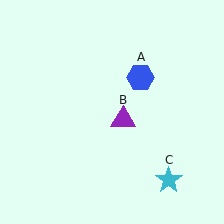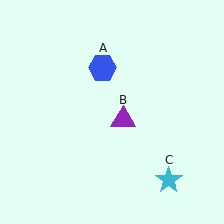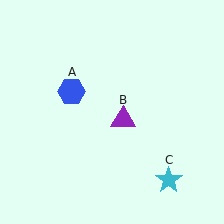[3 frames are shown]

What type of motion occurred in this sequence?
The blue hexagon (object A) rotated counterclockwise around the center of the scene.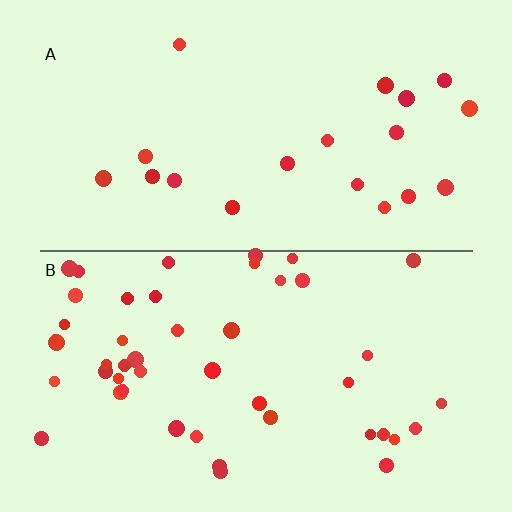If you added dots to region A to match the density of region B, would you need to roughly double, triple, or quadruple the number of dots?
Approximately double.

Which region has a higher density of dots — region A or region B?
B (the bottom).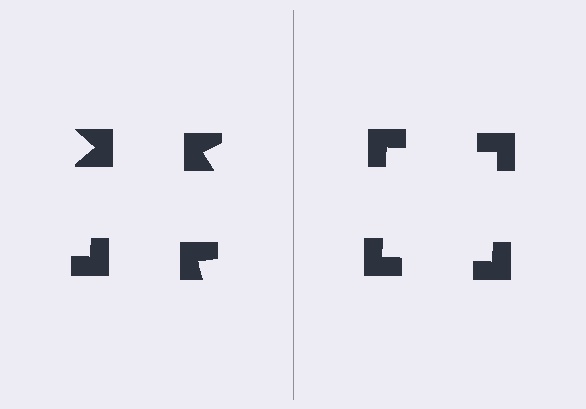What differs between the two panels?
The notched squares are positioned identically on both sides; only the wedge orientations differ. On the right they align to a square; on the left they are misaligned.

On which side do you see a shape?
An illusory square appears on the right side. On the left side the wedge cuts are rotated, so no coherent shape forms.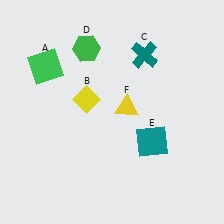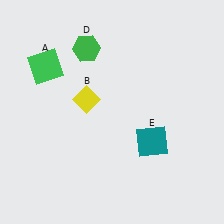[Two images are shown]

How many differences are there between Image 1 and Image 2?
There are 2 differences between the two images.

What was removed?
The yellow triangle (F), the teal cross (C) were removed in Image 2.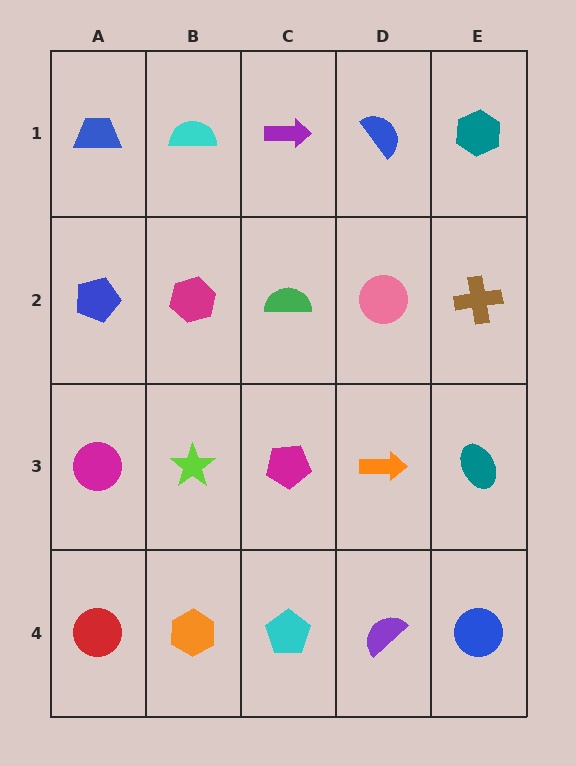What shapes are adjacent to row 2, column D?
A blue semicircle (row 1, column D), an orange arrow (row 3, column D), a green semicircle (row 2, column C), a brown cross (row 2, column E).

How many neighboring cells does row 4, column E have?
2.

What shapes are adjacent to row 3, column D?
A pink circle (row 2, column D), a purple semicircle (row 4, column D), a magenta pentagon (row 3, column C), a teal ellipse (row 3, column E).